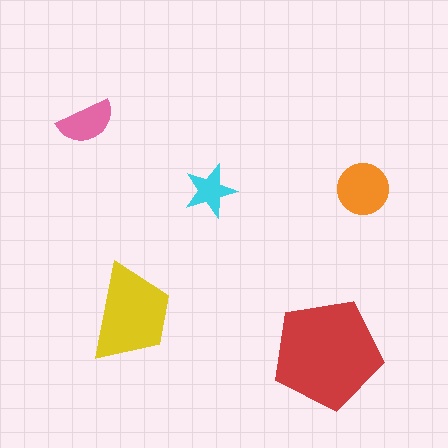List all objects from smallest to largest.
The cyan star, the pink semicircle, the orange circle, the yellow trapezoid, the red pentagon.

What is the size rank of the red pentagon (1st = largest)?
1st.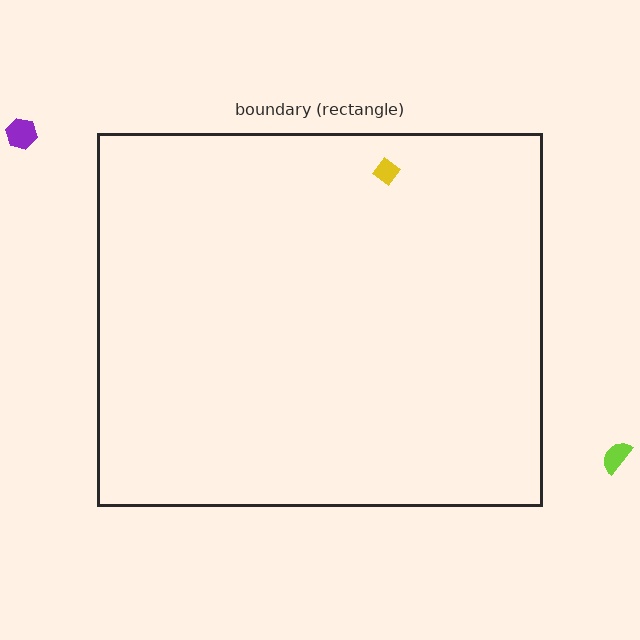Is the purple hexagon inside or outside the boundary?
Outside.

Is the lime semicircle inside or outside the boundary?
Outside.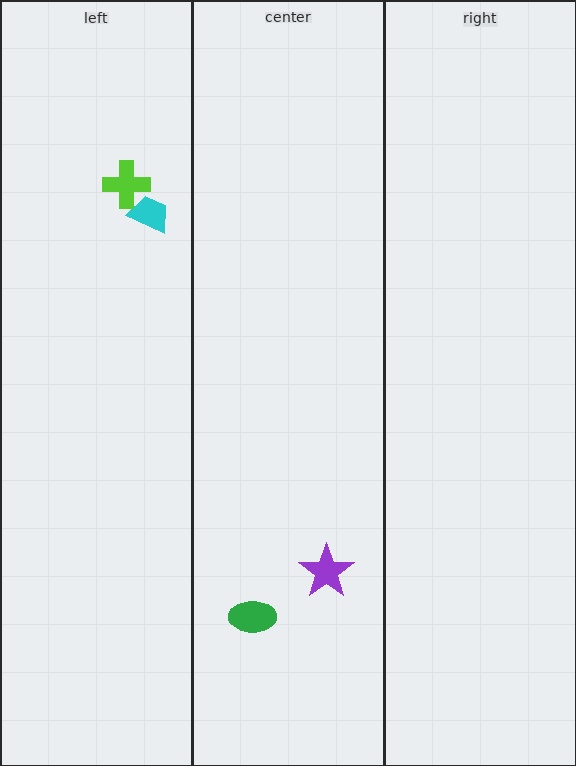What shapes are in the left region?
The cyan trapezoid, the lime cross.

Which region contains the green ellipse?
The center region.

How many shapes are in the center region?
2.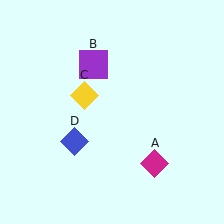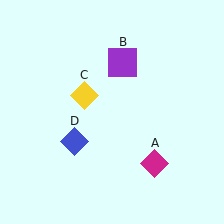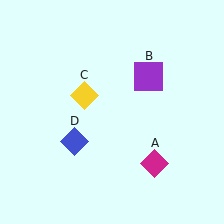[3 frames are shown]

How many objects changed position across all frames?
1 object changed position: purple square (object B).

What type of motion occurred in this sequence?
The purple square (object B) rotated clockwise around the center of the scene.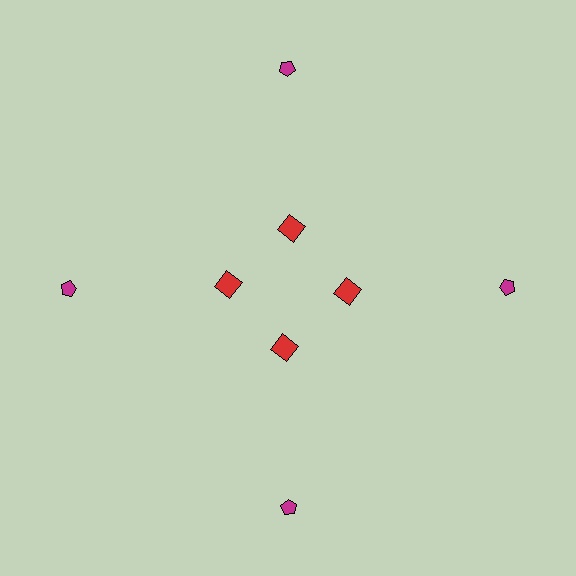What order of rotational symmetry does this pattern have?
This pattern has 4-fold rotational symmetry.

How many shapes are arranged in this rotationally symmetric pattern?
There are 8 shapes, arranged in 4 groups of 2.